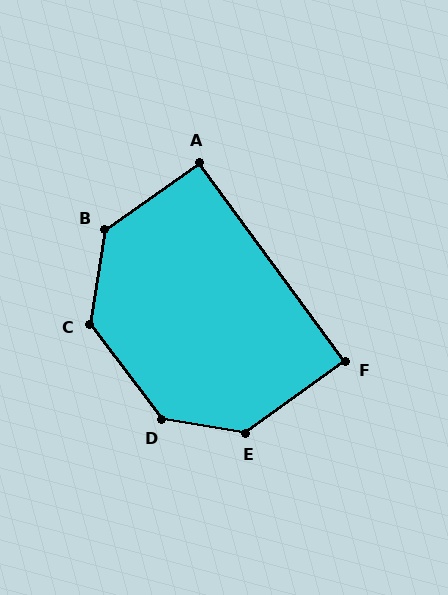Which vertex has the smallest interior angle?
F, at approximately 89 degrees.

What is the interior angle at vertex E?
Approximately 135 degrees (obtuse).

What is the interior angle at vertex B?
Approximately 134 degrees (obtuse).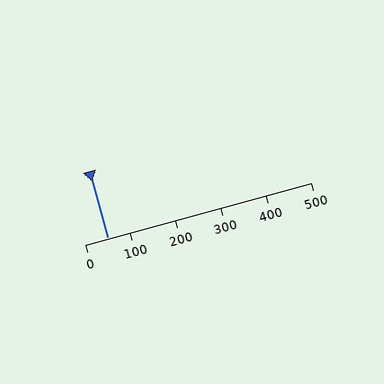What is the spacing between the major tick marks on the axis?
The major ticks are spaced 100 apart.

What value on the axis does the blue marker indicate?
The marker indicates approximately 50.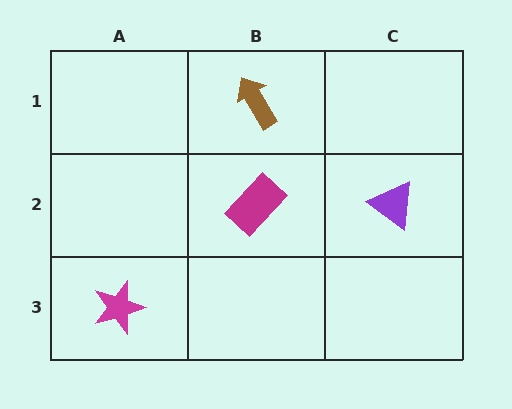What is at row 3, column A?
A magenta star.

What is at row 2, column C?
A purple triangle.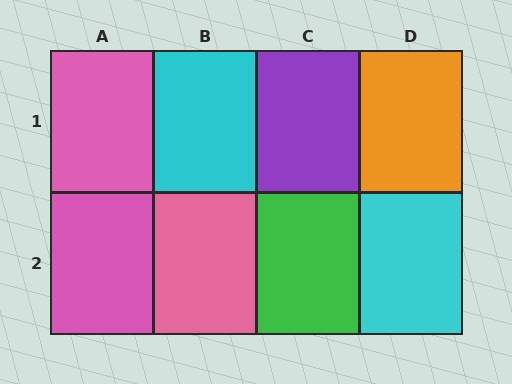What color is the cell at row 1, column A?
Pink.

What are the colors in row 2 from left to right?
Pink, pink, green, cyan.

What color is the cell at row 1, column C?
Purple.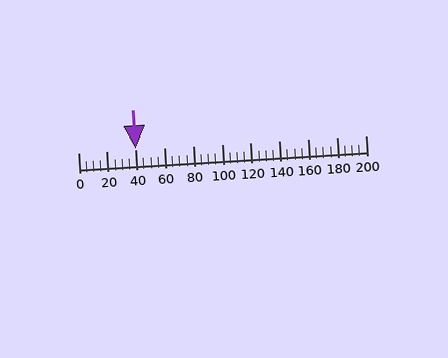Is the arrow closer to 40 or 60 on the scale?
The arrow is closer to 40.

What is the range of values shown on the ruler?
The ruler shows values from 0 to 200.